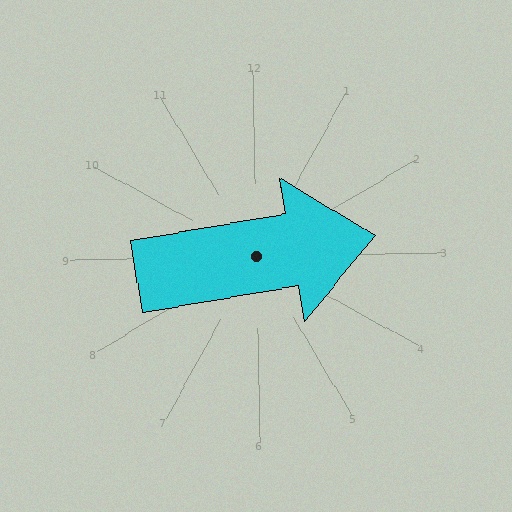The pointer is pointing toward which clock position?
Roughly 3 o'clock.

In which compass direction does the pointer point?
East.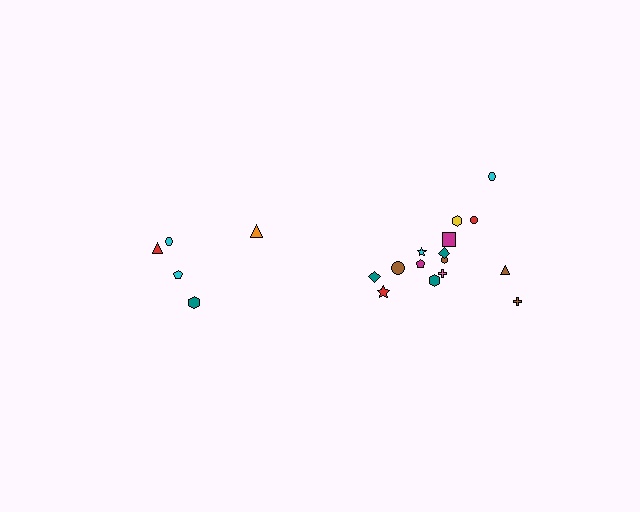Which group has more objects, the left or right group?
The right group.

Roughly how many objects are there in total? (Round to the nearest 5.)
Roughly 20 objects in total.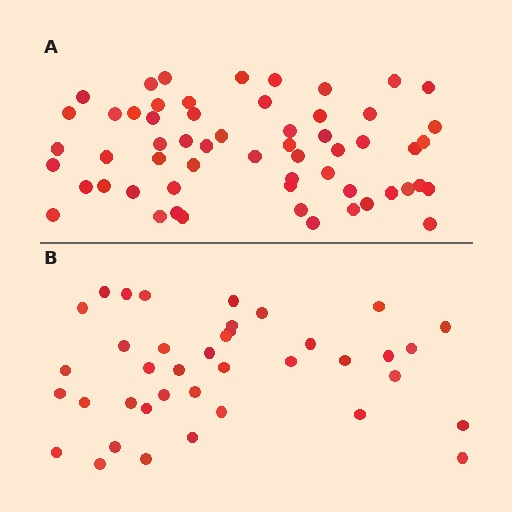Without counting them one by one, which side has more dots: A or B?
Region A (the top region) has more dots.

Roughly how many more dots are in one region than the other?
Region A has approximately 20 more dots than region B.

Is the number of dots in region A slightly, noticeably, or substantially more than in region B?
Region A has substantially more. The ratio is roughly 1.5 to 1.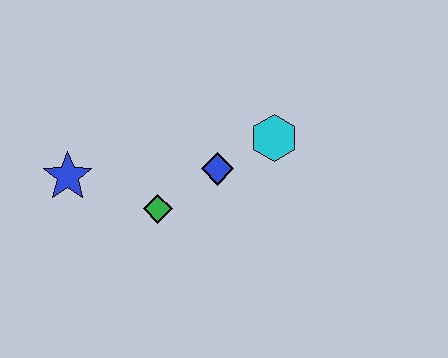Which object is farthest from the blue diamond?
The blue star is farthest from the blue diamond.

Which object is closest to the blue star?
The green diamond is closest to the blue star.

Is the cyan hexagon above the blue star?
Yes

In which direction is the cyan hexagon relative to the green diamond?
The cyan hexagon is to the right of the green diamond.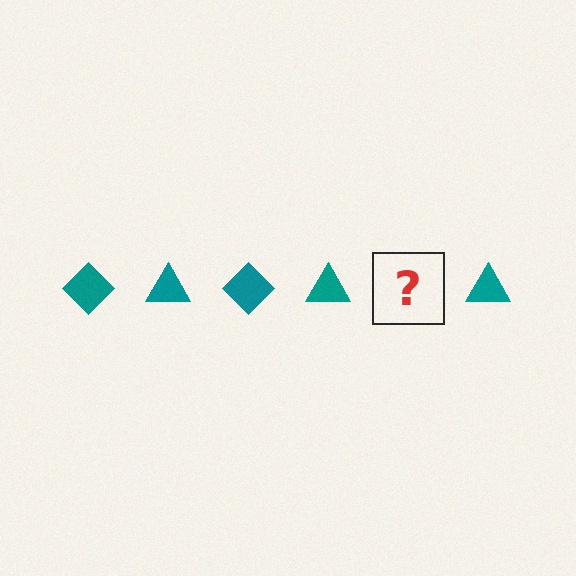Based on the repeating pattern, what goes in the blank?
The blank should be a teal diamond.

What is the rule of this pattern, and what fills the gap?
The rule is that the pattern cycles through diamond, triangle shapes in teal. The gap should be filled with a teal diamond.